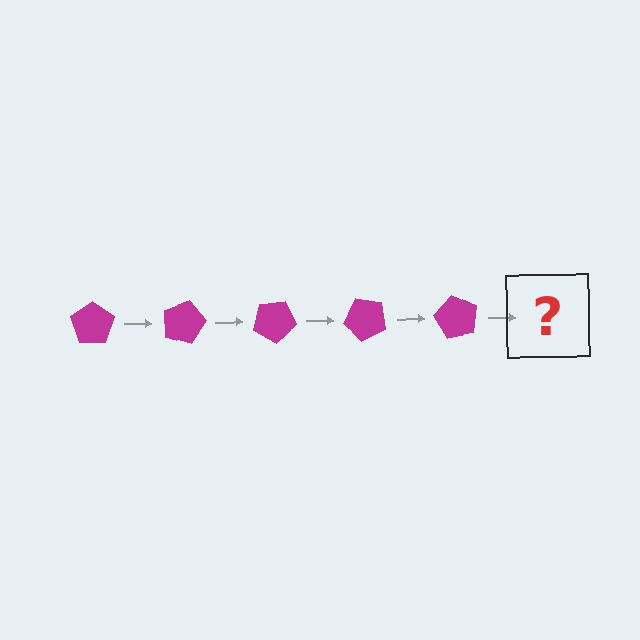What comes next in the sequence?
The next element should be a magenta pentagon rotated 75 degrees.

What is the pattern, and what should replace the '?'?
The pattern is that the pentagon rotates 15 degrees each step. The '?' should be a magenta pentagon rotated 75 degrees.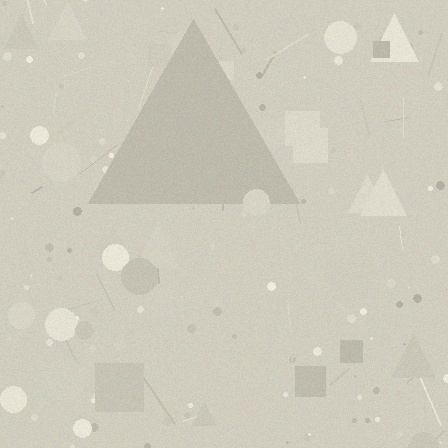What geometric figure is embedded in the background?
A triangle is embedded in the background.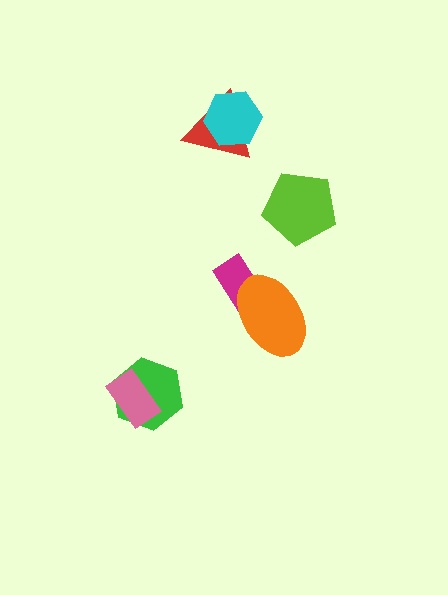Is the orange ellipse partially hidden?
No, no other shape covers it.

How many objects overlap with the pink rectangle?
1 object overlaps with the pink rectangle.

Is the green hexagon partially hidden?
Yes, it is partially covered by another shape.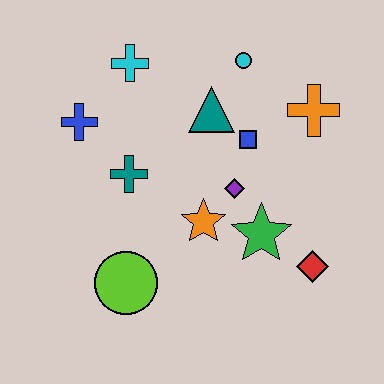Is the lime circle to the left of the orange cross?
Yes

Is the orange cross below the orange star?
No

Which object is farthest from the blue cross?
The red diamond is farthest from the blue cross.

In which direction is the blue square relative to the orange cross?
The blue square is to the left of the orange cross.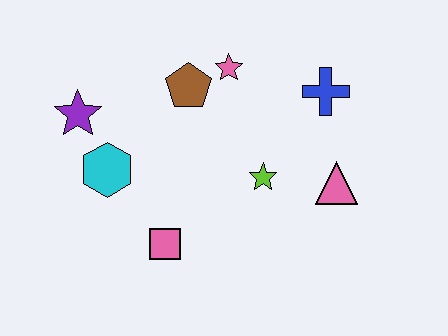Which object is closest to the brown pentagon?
The pink star is closest to the brown pentagon.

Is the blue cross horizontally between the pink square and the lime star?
No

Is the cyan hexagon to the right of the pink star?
No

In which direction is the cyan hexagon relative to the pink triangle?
The cyan hexagon is to the left of the pink triangle.